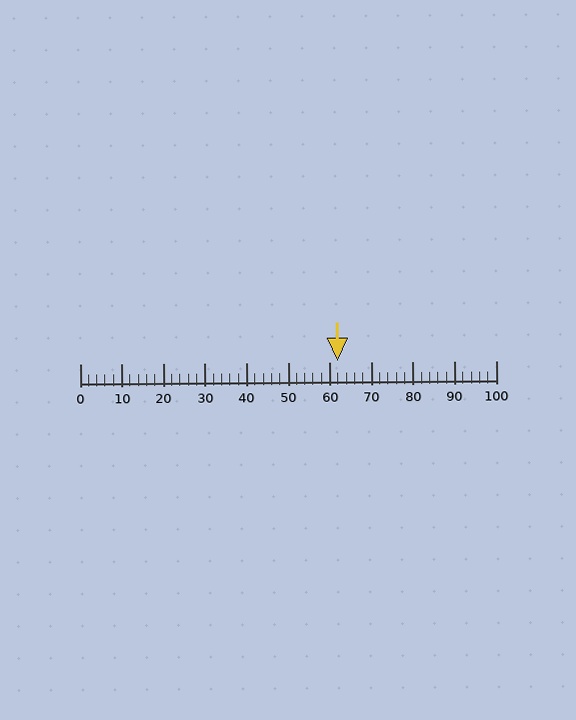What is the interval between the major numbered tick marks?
The major tick marks are spaced 10 units apart.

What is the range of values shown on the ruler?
The ruler shows values from 0 to 100.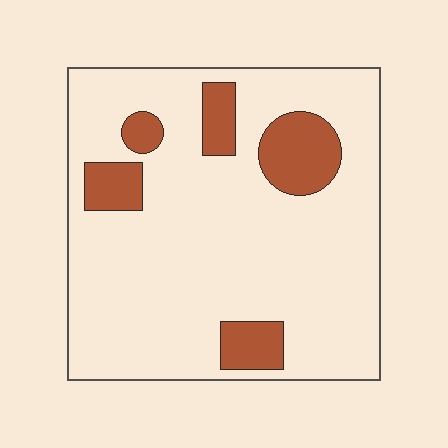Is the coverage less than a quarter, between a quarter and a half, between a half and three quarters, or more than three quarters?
Less than a quarter.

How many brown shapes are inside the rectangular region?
5.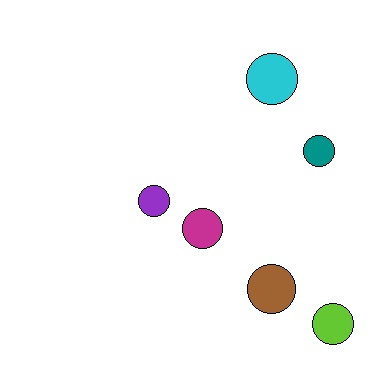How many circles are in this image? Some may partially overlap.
There are 6 circles.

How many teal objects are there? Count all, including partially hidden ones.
There is 1 teal object.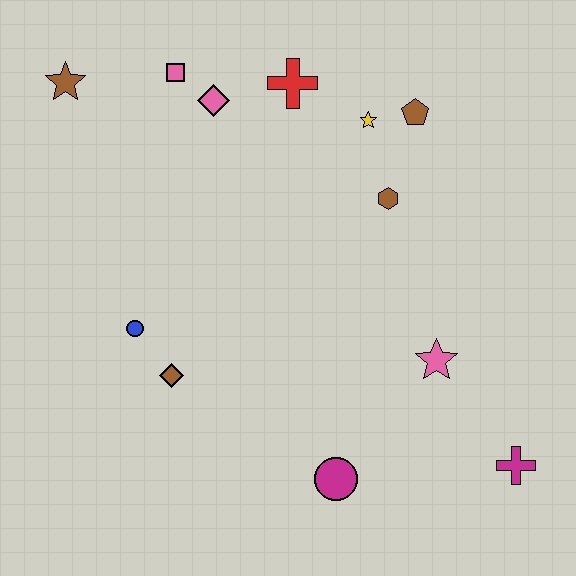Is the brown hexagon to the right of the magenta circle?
Yes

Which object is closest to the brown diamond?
The blue circle is closest to the brown diamond.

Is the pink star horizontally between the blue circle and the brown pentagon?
No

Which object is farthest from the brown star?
The magenta cross is farthest from the brown star.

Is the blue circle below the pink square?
Yes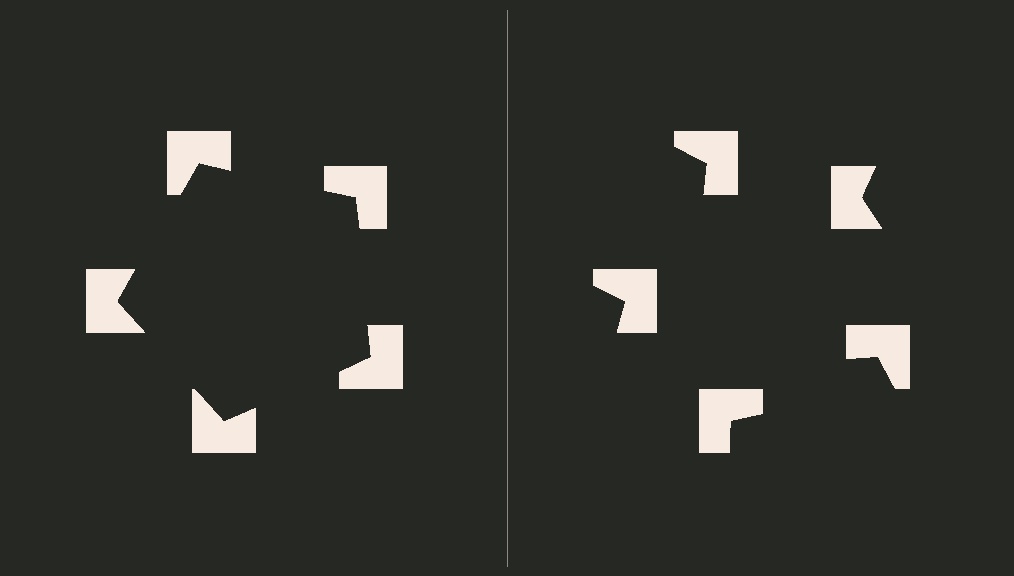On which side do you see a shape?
An illusory pentagon appears on the left side. On the right side the wedge cuts are rotated, so no coherent shape forms.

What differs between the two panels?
The notched squares are positioned identically on both sides; only the wedge orientations differ. On the left they align to a pentagon; on the right they are misaligned.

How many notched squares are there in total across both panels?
10 — 5 on each side.